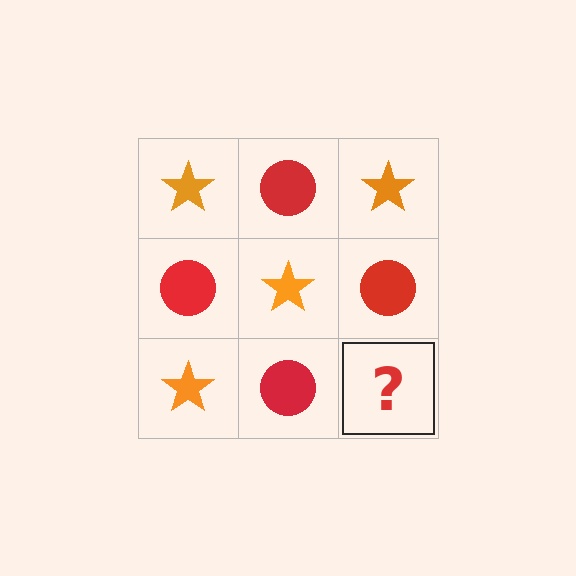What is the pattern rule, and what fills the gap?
The rule is that it alternates orange star and red circle in a checkerboard pattern. The gap should be filled with an orange star.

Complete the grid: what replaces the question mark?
The question mark should be replaced with an orange star.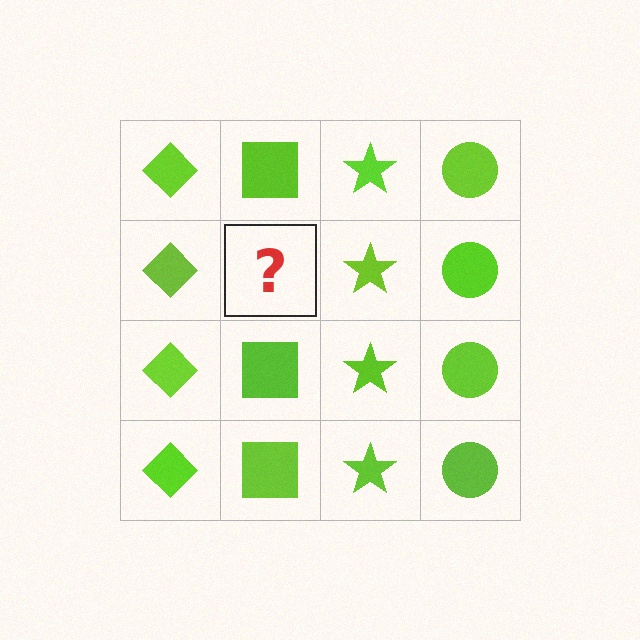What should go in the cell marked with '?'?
The missing cell should contain a lime square.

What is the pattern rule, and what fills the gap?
The rule is that each column has a consistent shape. The gap should be filled with a lime square.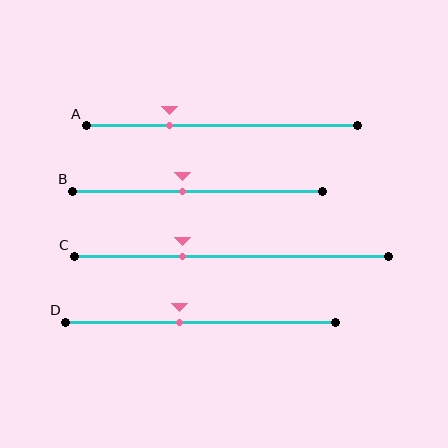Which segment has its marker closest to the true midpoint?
Segment B has its marker closest to the true midpoint.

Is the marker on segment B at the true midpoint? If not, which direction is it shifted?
No, the marker on segment B is shifted to the left by about 6% of the segment length.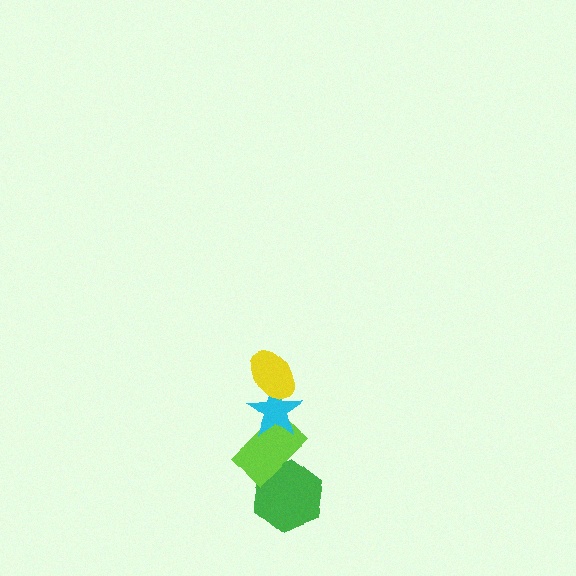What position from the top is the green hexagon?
The green hexagon is 4th from the top.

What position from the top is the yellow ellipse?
The yellow ellipse is 1st from the top.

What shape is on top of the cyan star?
The yellow ellipse is on top of the cyan star.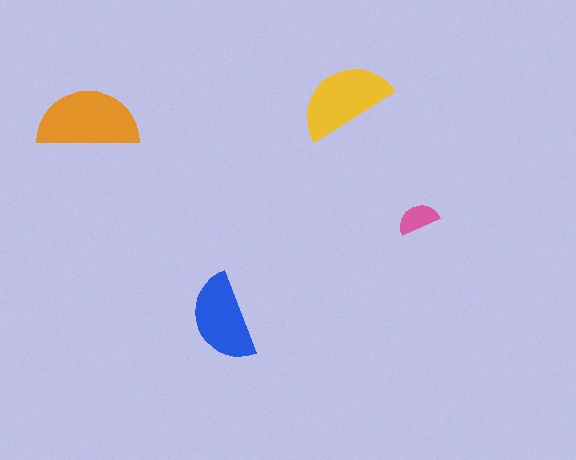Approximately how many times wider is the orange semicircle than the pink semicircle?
About 2.5 times wider.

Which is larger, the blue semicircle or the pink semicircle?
The blue one.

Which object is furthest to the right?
The pink semicircle is rightmost.